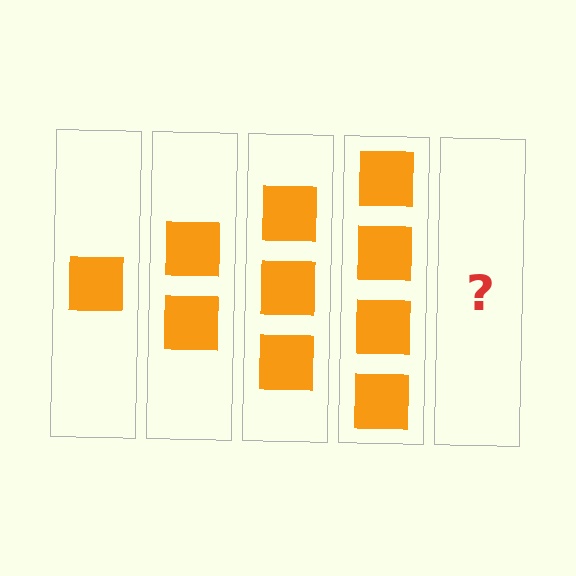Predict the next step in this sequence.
The next step is 5 squares.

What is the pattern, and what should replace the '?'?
The pattern is that each step adds one more square. The '?' should be 5 squares.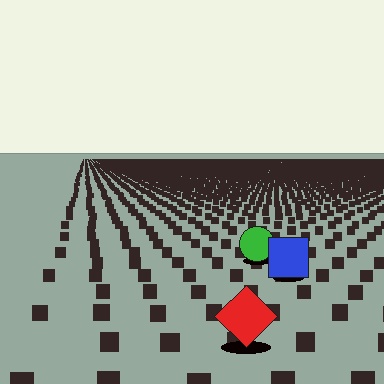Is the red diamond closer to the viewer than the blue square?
Yes. The red diamond is closer — you can tell from the texture gradient: the ground texture is coarser near it.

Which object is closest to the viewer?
The red diamond is closest. The texture marks near it are larger and more spread out.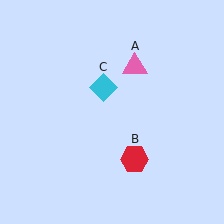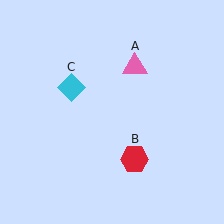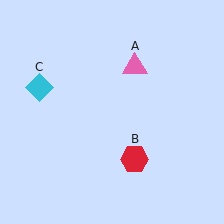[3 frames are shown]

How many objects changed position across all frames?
1 object changed position: cyan diamond (object C).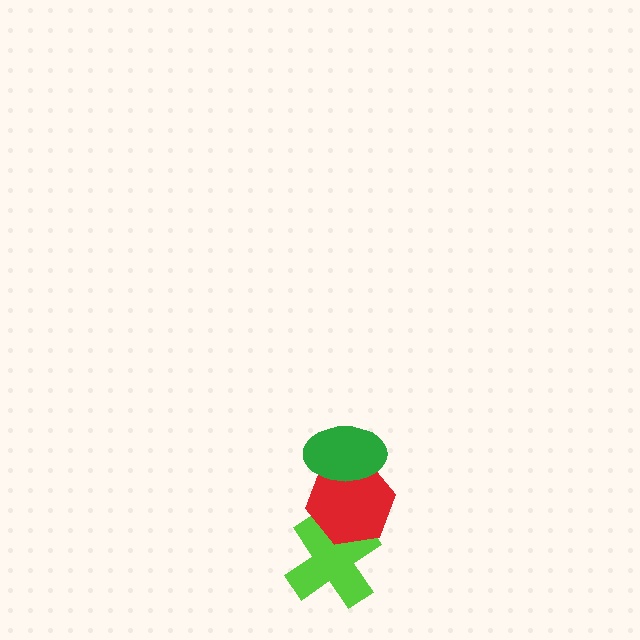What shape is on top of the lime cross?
The red hexagon is on top of the lime cross.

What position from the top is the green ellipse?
The green ellipse is 1st from the top.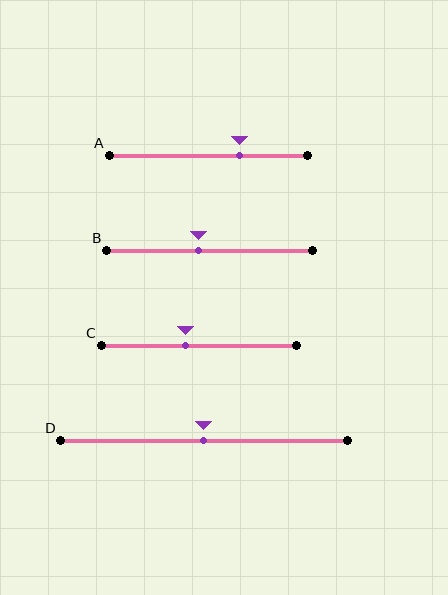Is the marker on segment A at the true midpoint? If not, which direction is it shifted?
No, the marker on segment A is shifted to the right by about 16% of the segment length.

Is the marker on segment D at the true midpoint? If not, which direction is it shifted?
Yes, the marker on segment D is at the true midpoint.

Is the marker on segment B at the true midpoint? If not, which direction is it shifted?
No, the marker on segment B is shifted to the left by about 5% of the segment length.